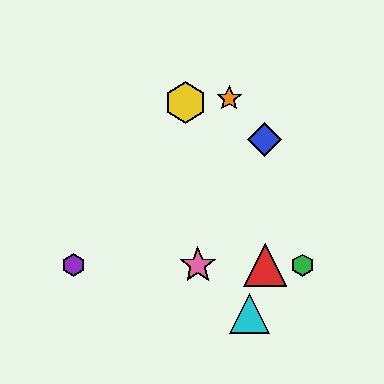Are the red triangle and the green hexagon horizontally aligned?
Yes, both are at y≈265.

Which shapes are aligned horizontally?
The red triangle, the green hexagon, the purple hexagon, the pink star are aligned horizontally.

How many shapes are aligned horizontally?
4 shapes (the red triangle, the green hexagon, the purple hexagon, the pink star) are aligned horizontally.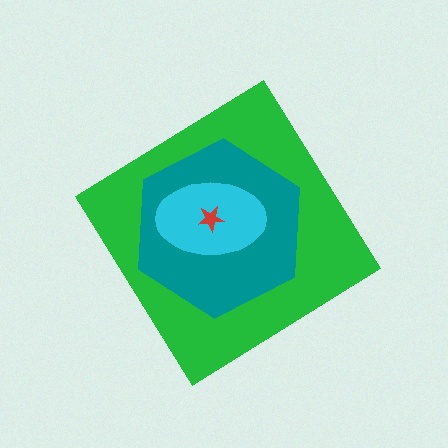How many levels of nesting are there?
4.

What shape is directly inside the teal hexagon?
The cyan ellipse.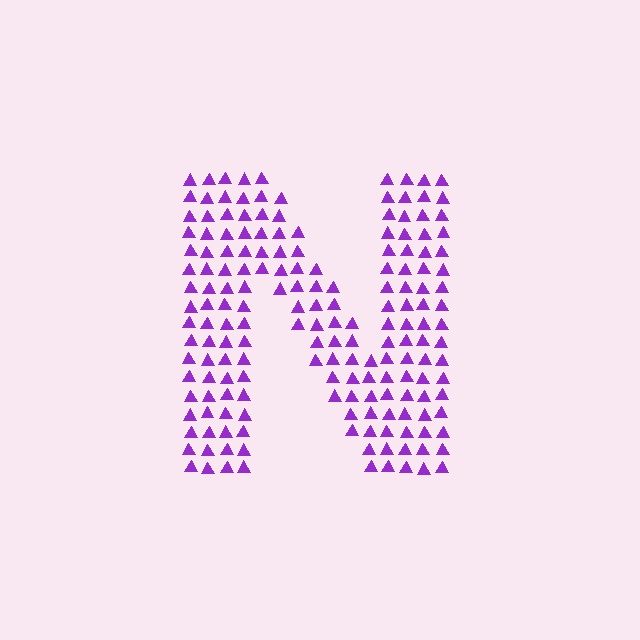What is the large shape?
The large shape is the letter N.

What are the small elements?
The small elements are triangles.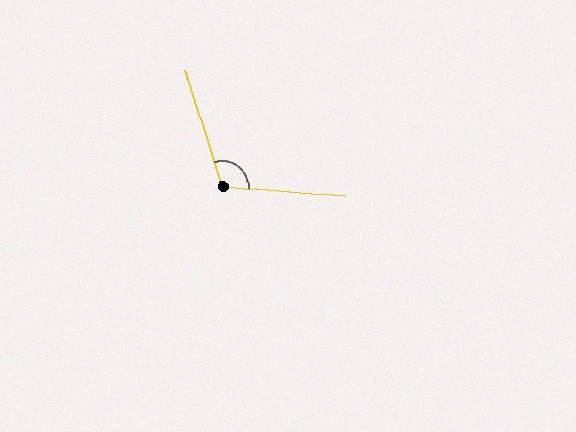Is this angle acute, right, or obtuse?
It is obtuse.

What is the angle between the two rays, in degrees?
Approximately 112 degrees.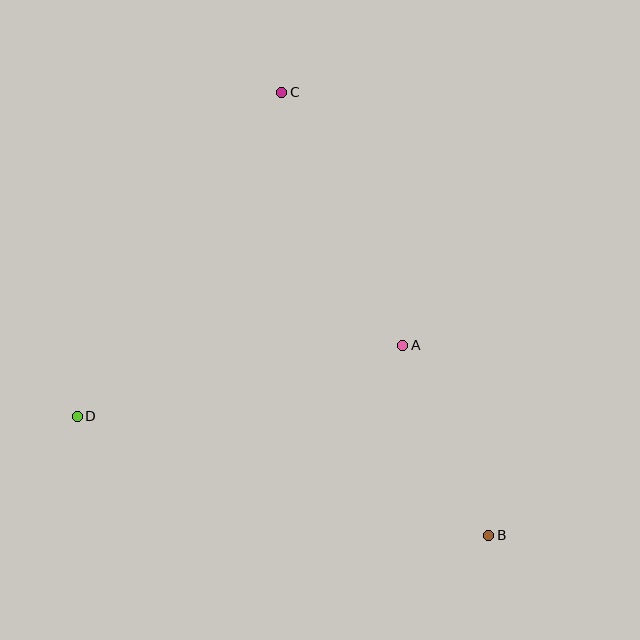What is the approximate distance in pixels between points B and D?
The distance between B and D is approximately 429 pixels.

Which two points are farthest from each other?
Points B and C are farthest from each other.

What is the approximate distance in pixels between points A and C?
The distance between A and C is approximately 280 pixels.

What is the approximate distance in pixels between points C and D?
The distance between C and D is approximately 383 pixels.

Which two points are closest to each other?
Points A and B are closest to each other.